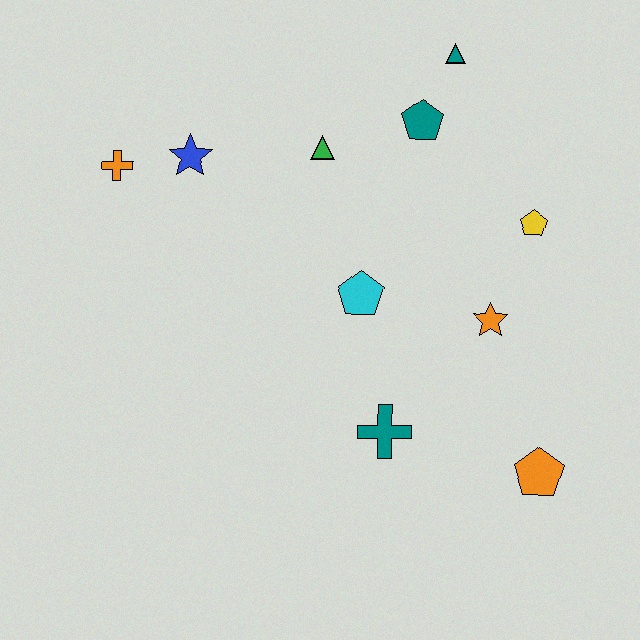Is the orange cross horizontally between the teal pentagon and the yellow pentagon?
No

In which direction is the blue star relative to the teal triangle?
The blue star is to the left of the teal triangle.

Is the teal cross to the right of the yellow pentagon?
No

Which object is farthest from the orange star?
The orange cross is farthest from the orange star.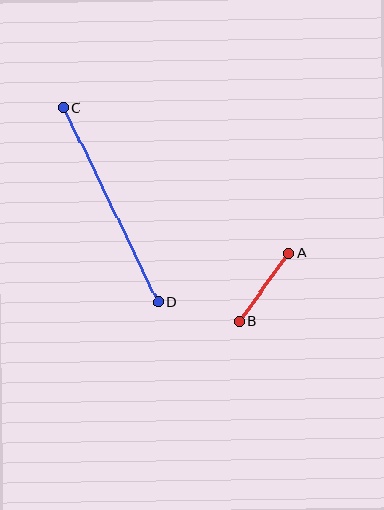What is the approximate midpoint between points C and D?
The midpoint is at approximately (111, 205) pixels.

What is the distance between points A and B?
The distance is approximately 84 pixels.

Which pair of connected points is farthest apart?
Points C and D are farthest apart.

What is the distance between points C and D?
The distance is approximately 216 pixels.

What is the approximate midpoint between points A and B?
The midpoint is at approximately (264, 287) pixels.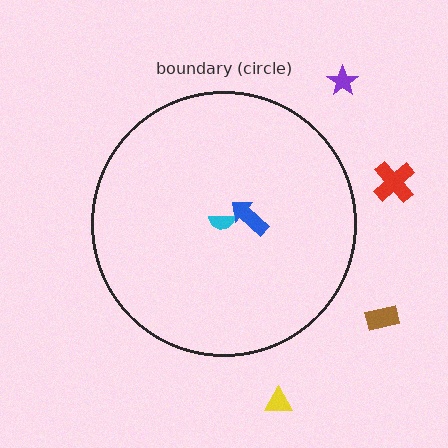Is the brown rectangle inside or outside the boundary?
Outside.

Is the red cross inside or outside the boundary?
Outside.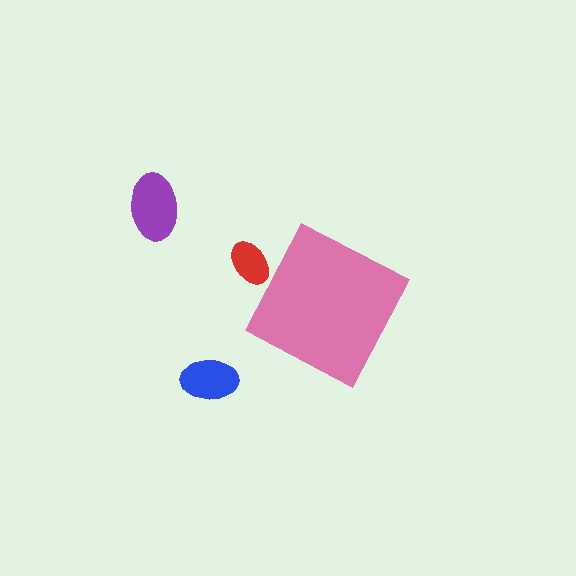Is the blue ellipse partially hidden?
No, the blue ellipse is fully visible.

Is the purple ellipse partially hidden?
No, the purple ellipse is fully visible.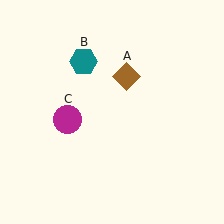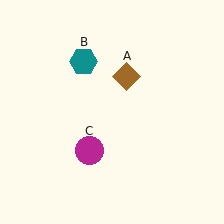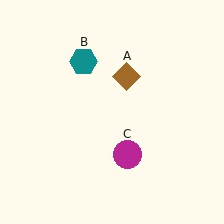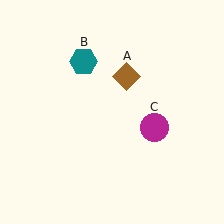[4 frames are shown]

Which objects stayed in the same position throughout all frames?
Brown diamond (object A) and teal hexagon (object B) remained stationary.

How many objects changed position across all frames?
1 object changed position: magenta circle (object C).